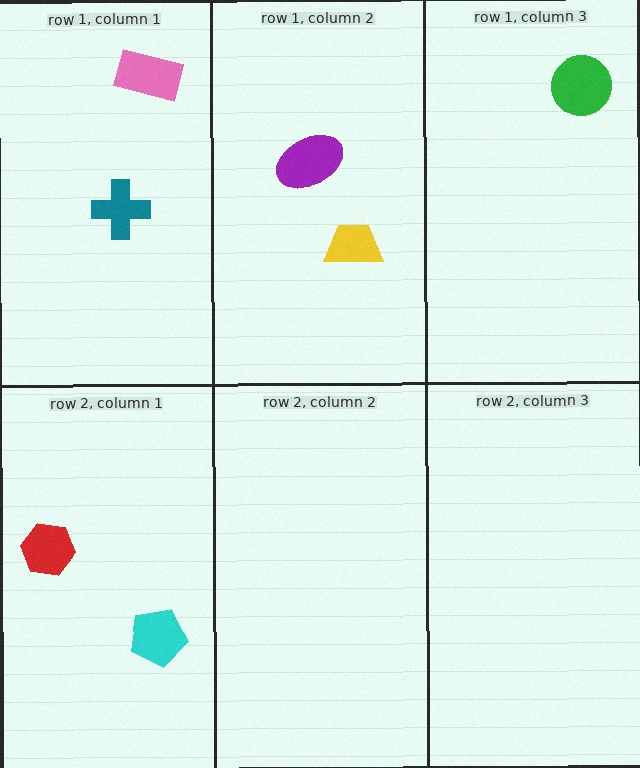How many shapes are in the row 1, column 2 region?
2.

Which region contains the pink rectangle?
The row 1, column 1 region.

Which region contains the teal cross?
The row 1, column 1 region.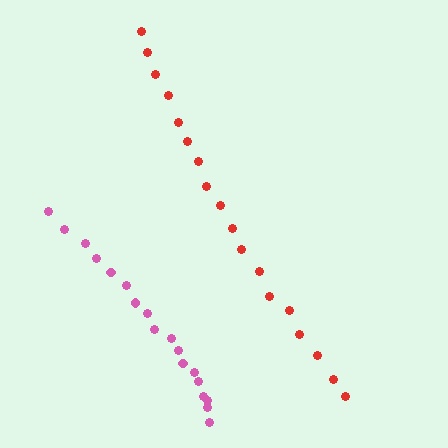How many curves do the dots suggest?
There are 2 distinct paths.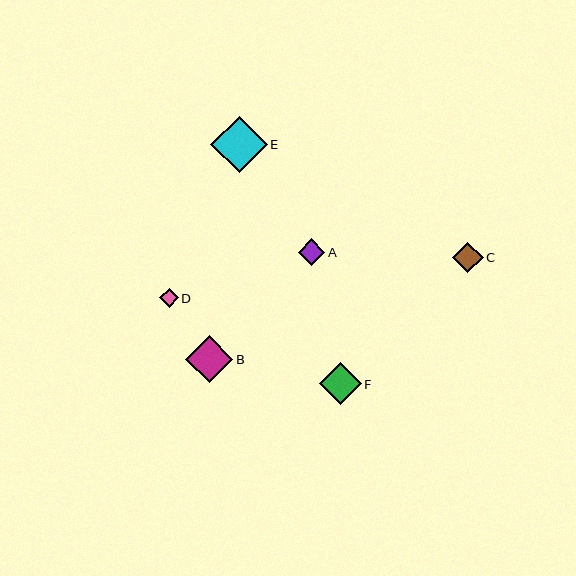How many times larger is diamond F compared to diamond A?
Diamond F is approximately 1.6 times the size of diamond A.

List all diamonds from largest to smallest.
From largest to smallest: E, B, F, C, A, D.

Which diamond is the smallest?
Diamond D is the smallest with a size of approximately 19 pixels.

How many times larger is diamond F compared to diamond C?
Diamond F is approximately 1.4 times the size of diamond C.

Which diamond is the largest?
Diamond E is the largest with a size of approximately 56 pixels.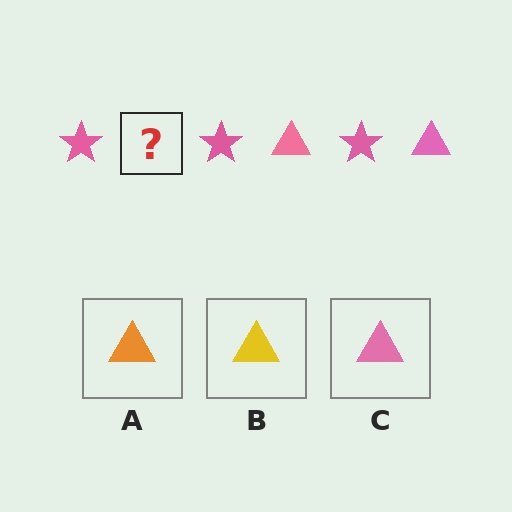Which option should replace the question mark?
Option C.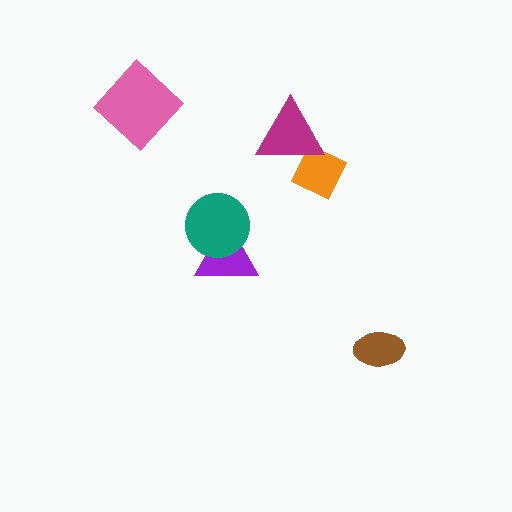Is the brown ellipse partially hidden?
No, no other shape covers it.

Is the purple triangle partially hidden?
Yes, it is partially covered by another shape.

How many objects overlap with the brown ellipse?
0 objects overlap with the brown ellipse.